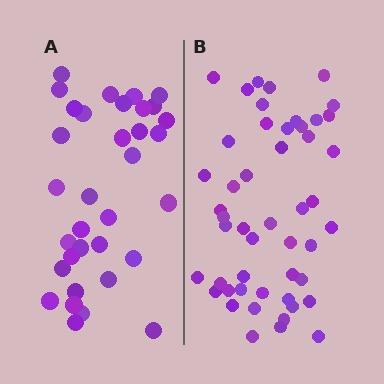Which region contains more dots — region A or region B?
Region B (the right region) has more dots.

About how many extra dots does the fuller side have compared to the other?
Region B has approximately 15 more dots than region A.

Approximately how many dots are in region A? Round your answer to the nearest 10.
About 30 dots. (The exact count is 34, which rounds to 30.)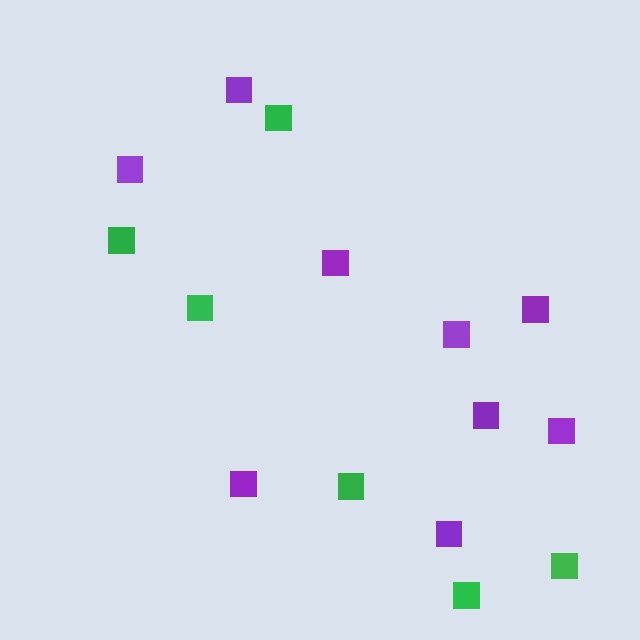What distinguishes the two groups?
There are 2 groups: one group of green squares (6) and one group of purple squares (9).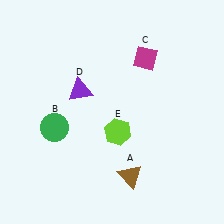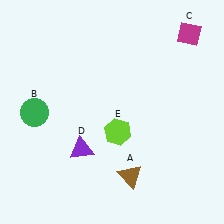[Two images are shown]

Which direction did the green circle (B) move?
The green circle (B) moved left.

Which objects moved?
The objects that moved are: the green circle (B), the magenta diamond (C), the purple triangle (D).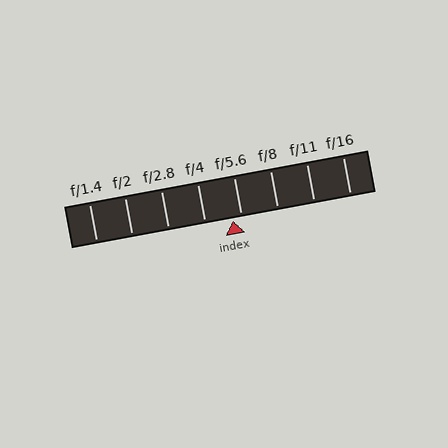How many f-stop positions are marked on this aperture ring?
There are 8 f-stop positions marked.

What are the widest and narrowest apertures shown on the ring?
The widest aperture shown is f/1.4 and the narrowest is f/16.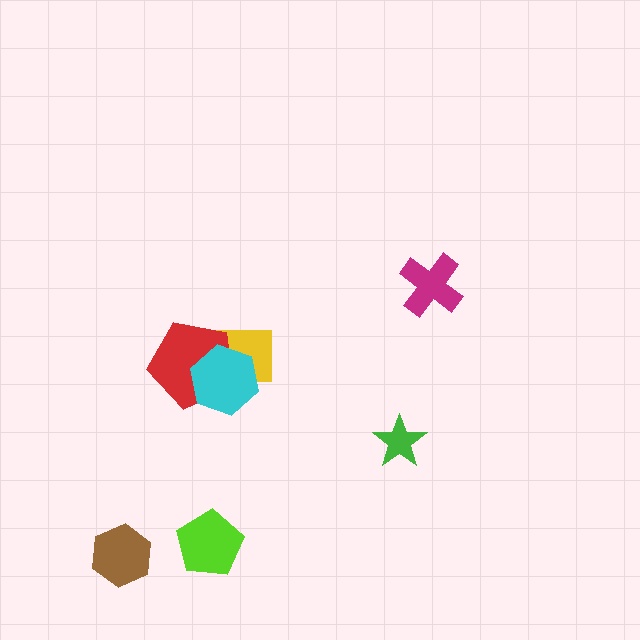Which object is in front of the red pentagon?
The cyan hexagon is in front of the red pentagon.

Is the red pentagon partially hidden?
Yes, it is partially covered by another shape.